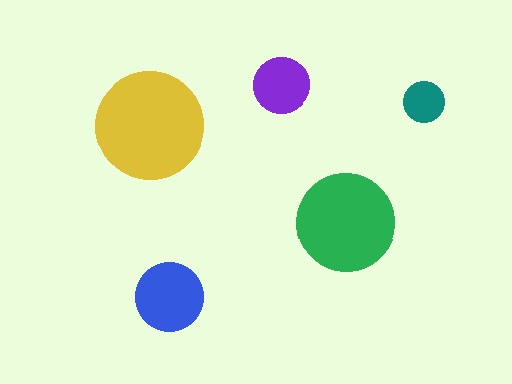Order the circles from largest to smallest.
the yellow one, the green one, the blue one, the purple one, the teal one.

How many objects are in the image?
There are 5 objects in the image.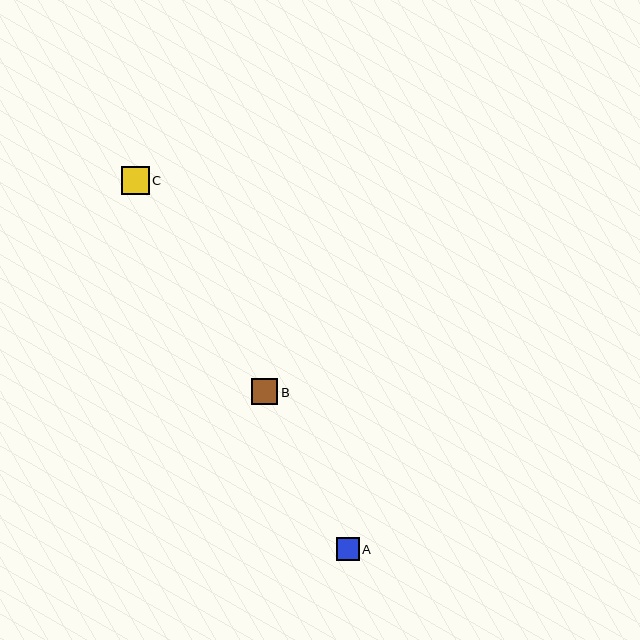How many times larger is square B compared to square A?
Square B is approximately 1.1 times the size of square A.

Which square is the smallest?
Square A is the smallest with a size of approximately 23 pixels.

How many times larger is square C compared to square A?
Square C is approximately 1.2 times the size of square A.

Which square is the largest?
Square C is the largest with a size of approximately 27 pixels.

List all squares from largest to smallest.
From largest to smallest: C, B, A.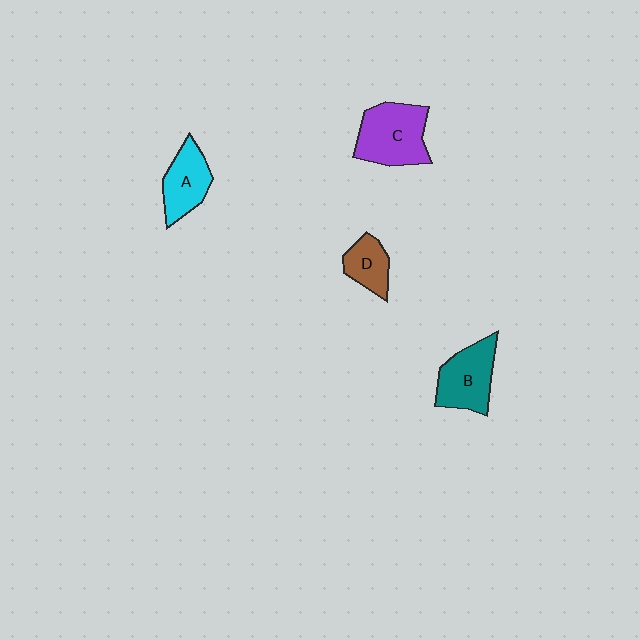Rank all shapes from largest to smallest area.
From largest to smallest: C (purple), B (teal), A (cyan), D (brown).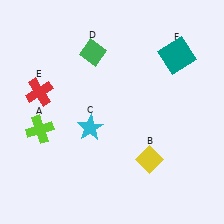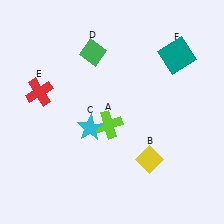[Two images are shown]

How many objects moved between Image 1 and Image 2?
1 object moved between the two images.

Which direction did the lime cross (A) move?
The lime cross (A) moved right.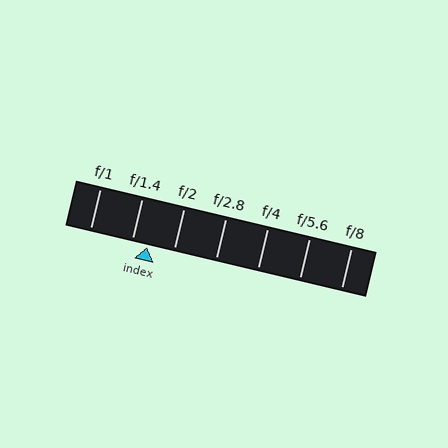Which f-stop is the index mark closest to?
The index mark is closest to f/1.4.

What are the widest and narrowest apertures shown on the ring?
The widest aperture shown is f/1 and the narrowest is f/8.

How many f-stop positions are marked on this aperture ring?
There are 7 f-stop positions marked.